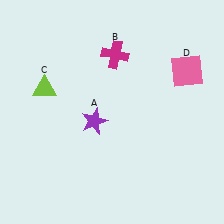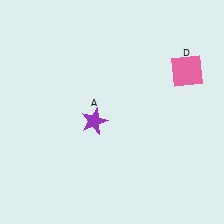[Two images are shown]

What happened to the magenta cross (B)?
The magenta cross (B) was removed in Image 2. It was in the top-right area of Image 1.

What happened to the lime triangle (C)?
The lime triangle (C) was removed in Image 2. It was in the top-left area of Image 1.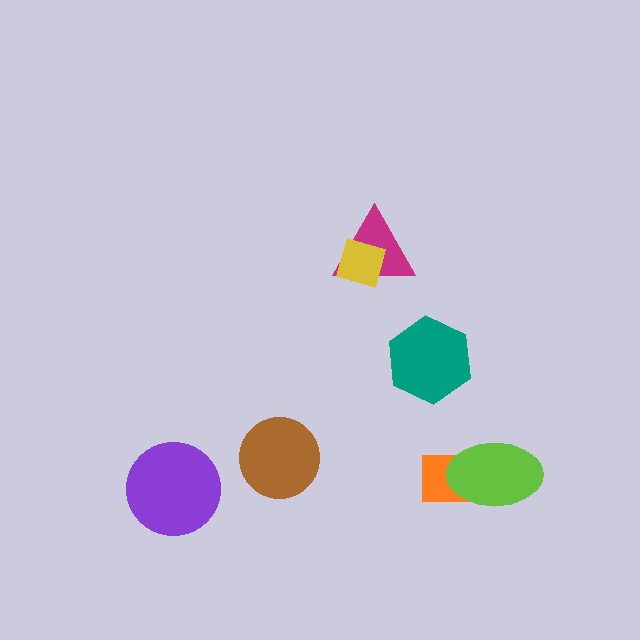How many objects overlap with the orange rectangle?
1 object overlaps with the orange rectangle.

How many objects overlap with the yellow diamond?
1 object overlaps with the yellow diamond.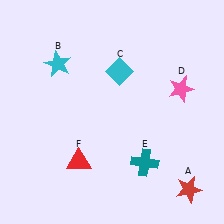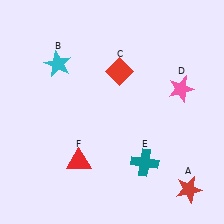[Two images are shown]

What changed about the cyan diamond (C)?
In Image 1, C is cyan. In Image 2, it changed to red.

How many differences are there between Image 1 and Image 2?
There is 1 difference between the two images.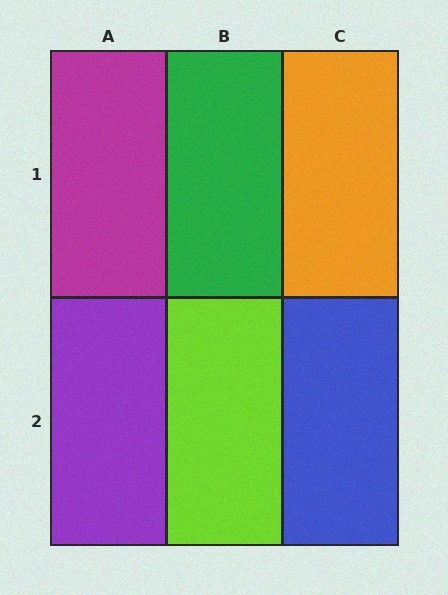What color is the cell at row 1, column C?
Orange.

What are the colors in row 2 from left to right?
Purple, lime, blue.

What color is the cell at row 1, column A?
Magenta.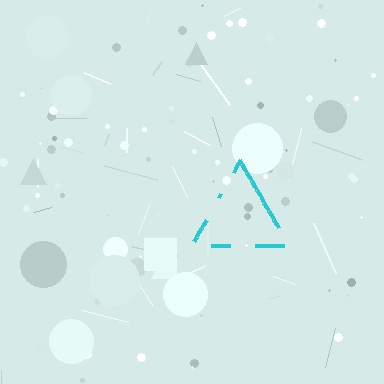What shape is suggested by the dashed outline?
The dashed outline suggests a triangle.